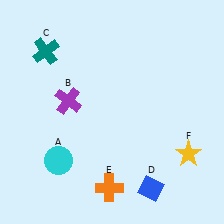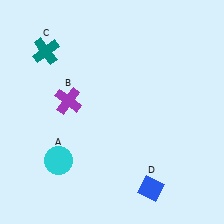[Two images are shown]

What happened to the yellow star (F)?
The yellow star (F) was removed in Image 2. It was in the bottom-right area of Image 1.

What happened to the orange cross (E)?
The orange cross (E) was removed in Image 2. It was in the bottom-left area of Image 1.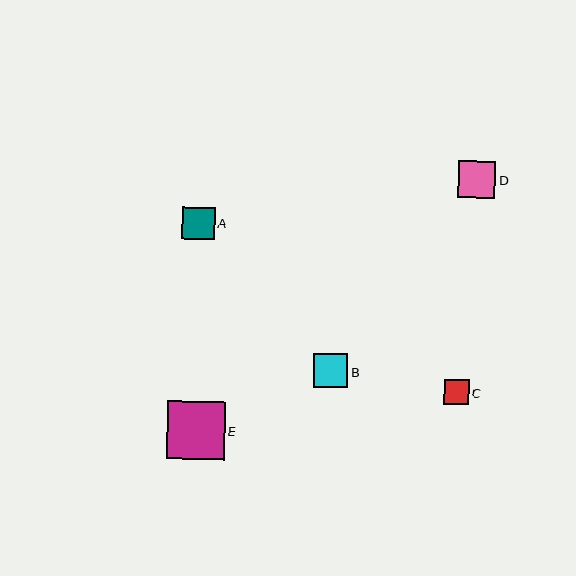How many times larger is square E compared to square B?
Square E is approximately 1.7 times the size of square B.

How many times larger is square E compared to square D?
Square E is approximately 1.6 times the size of square D.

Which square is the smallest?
Square C is the smallest with a size of approximately 25 pixels.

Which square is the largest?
Square E is the largest with a size of approximately 58 pixels.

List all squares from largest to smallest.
From largest to smallest: E, D, B, A, C.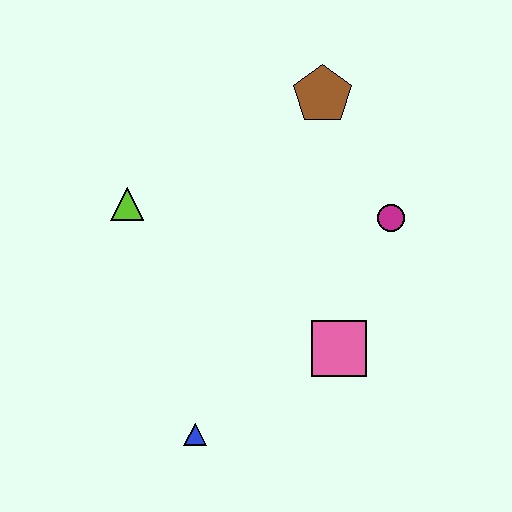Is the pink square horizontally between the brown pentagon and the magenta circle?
Yes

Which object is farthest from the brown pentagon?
The blue triangle is farthest from the brown pentagon.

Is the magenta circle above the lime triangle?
No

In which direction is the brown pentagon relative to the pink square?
The brown pentagon is above the pink square.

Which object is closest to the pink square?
The magenta circle is closest to the pink square.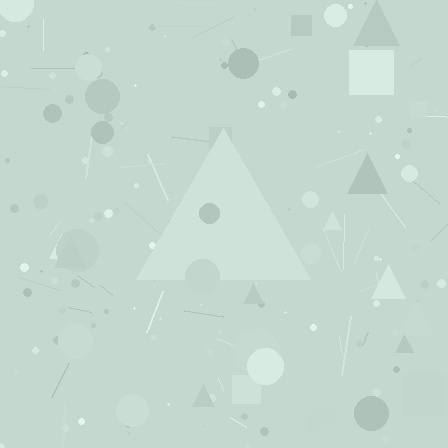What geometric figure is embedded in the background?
A triangle is embedded in the background.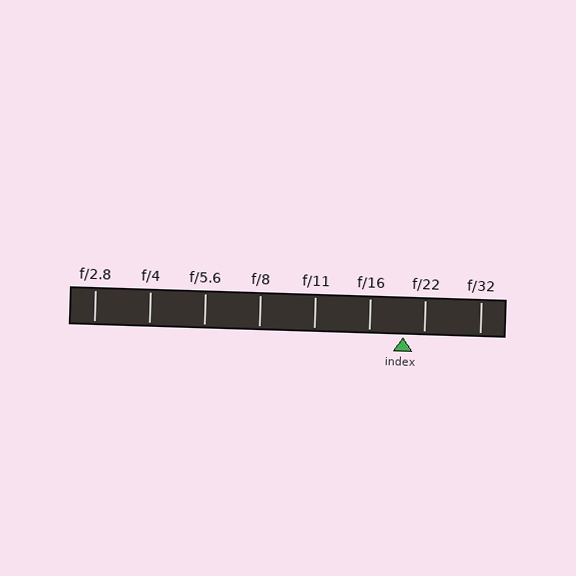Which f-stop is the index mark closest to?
The index mark is closest to f/22.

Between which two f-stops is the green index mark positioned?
The index mark is between f/16 and f/22.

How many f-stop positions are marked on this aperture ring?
There are 8 f-stop positions marked.